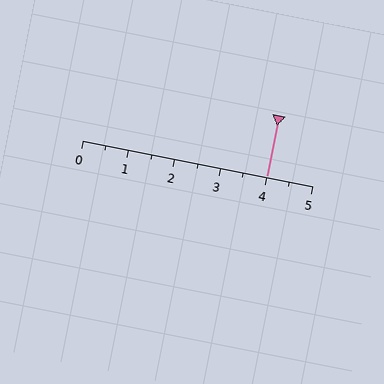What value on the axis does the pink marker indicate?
The marker indicates approximately 4.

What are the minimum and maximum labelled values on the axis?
The axis runs from 0 to 5.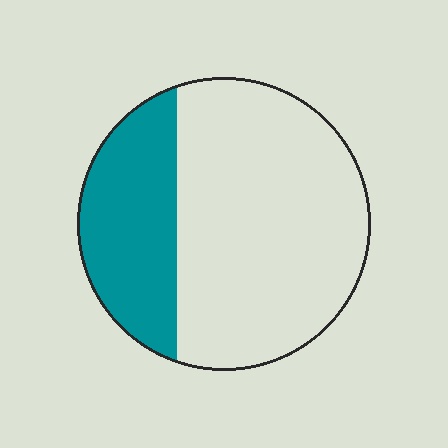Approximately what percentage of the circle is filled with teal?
Approximately 30%.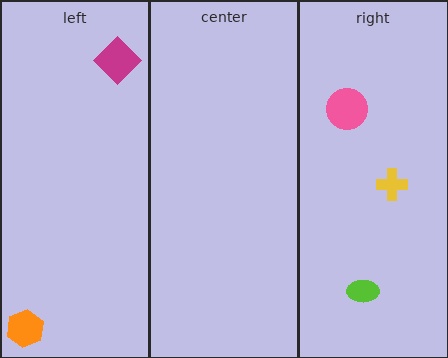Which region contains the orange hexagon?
The left region.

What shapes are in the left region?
The orange hexagon, the magenta diamond.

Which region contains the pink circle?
The right region.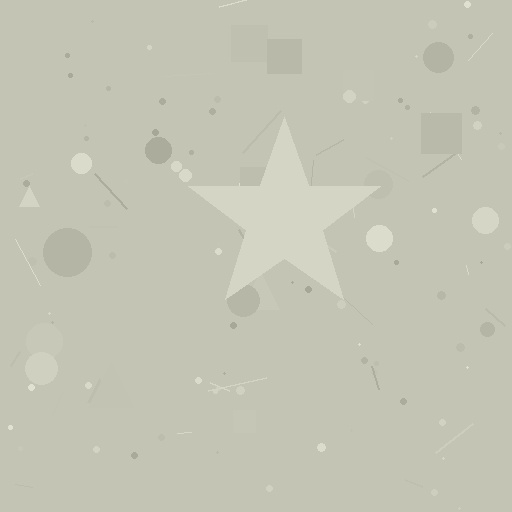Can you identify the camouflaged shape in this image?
The camouflaged shape is a star.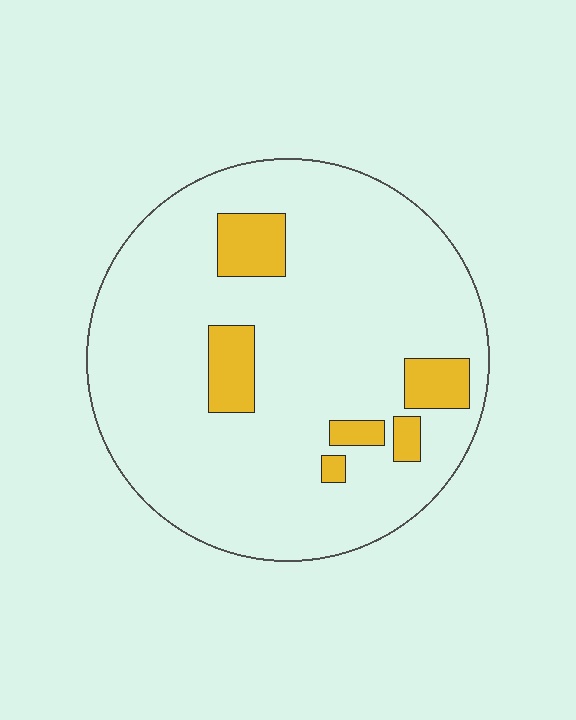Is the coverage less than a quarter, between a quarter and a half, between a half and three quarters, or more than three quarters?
Less than a quarter.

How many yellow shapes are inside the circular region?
6.